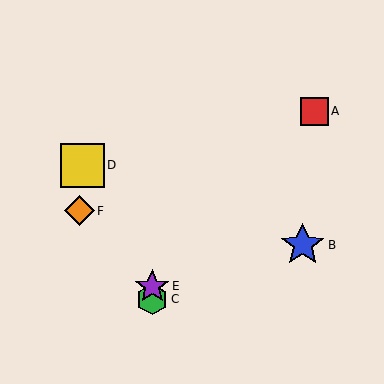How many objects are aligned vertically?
2 objects (C, E) are aligned vertically.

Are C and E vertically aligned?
Yes, both are at x≈152.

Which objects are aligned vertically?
Objects C, E are aligned vertically.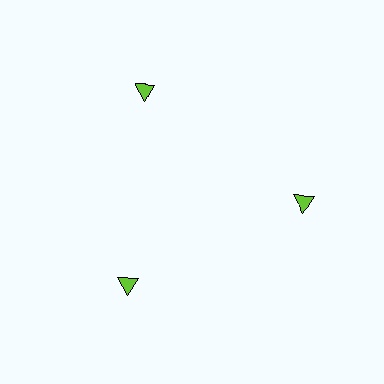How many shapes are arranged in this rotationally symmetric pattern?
There are 3 shapes, arranged in 3 groups of 1.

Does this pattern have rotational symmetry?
Yes, this pattern has 3-fold rotational symmetry. It looks the same after rotating 120 degrees around the center.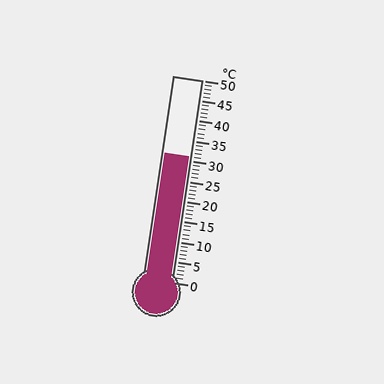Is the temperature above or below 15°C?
The temperature is above 15°C.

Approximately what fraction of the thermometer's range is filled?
The thermometer is filled to approximately 60% of its range.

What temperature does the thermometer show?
The thermometer shows approximately 31°C.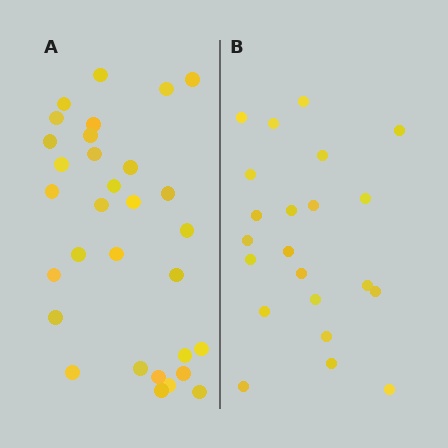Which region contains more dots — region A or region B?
Region A (the left region) has more dots.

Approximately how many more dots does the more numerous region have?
Region A has roughly 8 or so more dots than region B.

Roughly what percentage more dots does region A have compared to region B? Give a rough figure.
About 40% more.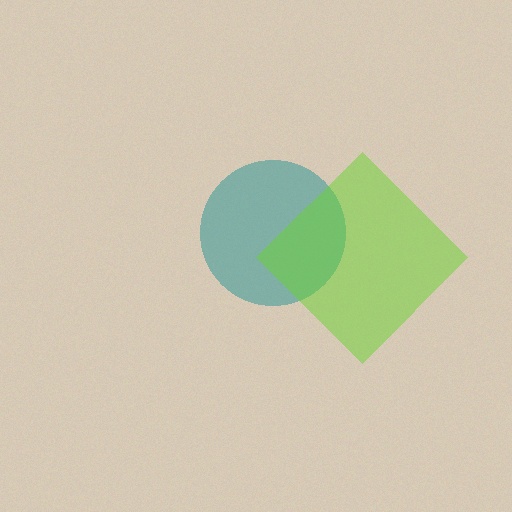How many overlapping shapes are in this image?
There are 2 overlapping shapes in the image.